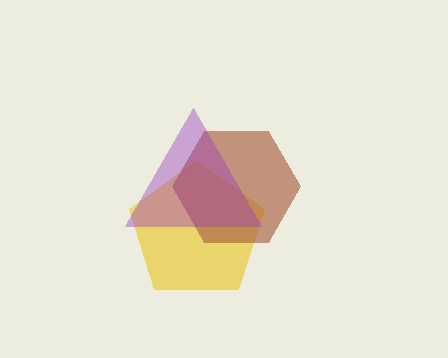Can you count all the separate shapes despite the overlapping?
Yes, there are 3 separate shapes.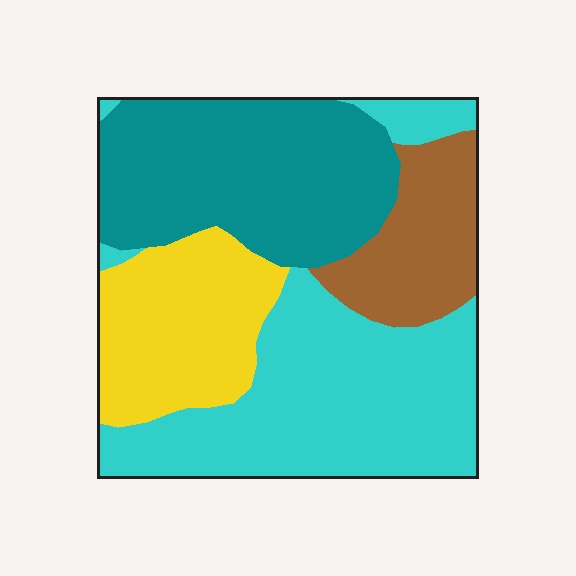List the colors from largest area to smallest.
From largest to smallest: cyan, teal, yellow, brown.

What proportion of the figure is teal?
Teal covers about 30% of the figure.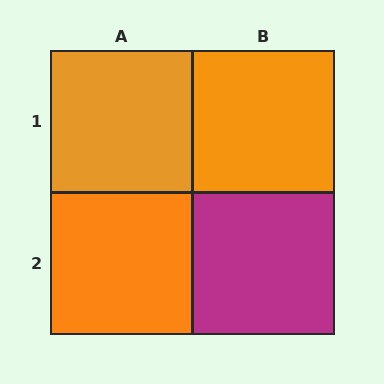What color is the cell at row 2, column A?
Orange.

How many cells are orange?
3 cells are orange.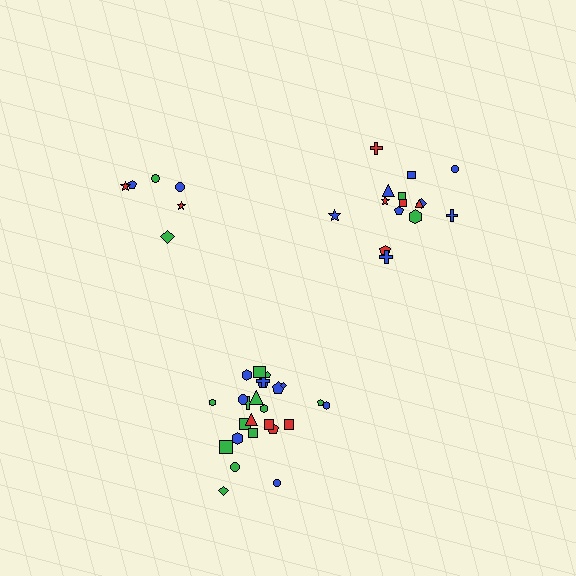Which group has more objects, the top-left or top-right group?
The top-right group.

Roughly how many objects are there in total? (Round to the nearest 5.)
Roughly 45 objects in total.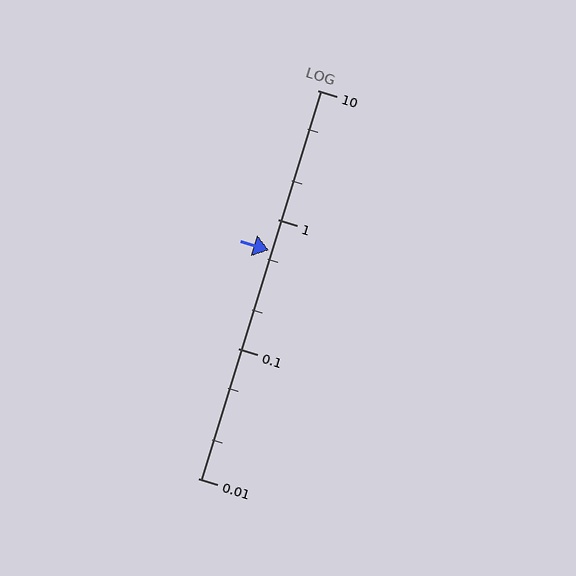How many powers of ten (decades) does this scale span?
The scale spans 3 decades, from 0.01 to 10.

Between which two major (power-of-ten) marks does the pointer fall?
The pointer is between 0.1 and 1.